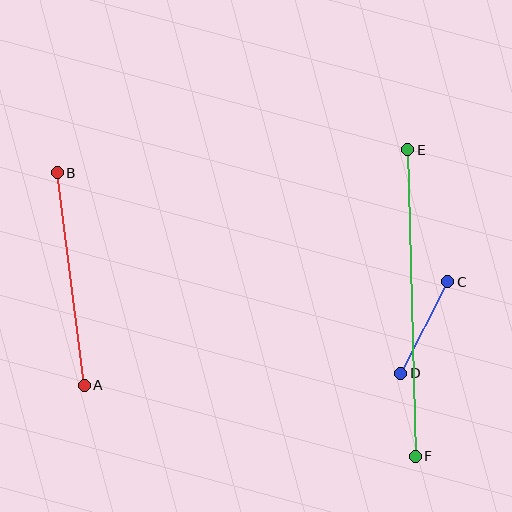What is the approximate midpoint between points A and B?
The midpoint is at approximately (71, 279) pixels.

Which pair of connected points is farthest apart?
Points E and F are farthest apart.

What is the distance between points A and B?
The distance is approximately 214 pixels.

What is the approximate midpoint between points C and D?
The midpoint is at approximately (424, 328) pixels.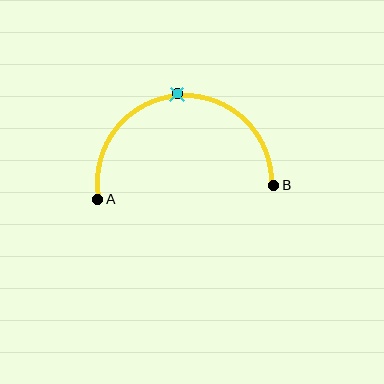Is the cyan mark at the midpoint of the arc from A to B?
Yes. The cyan mark lies on the arc at equal arc-length from both A and B — it is the arc midpoint.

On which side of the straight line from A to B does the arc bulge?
The arc bulges above the straight line connecting A and B.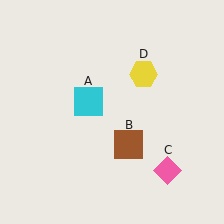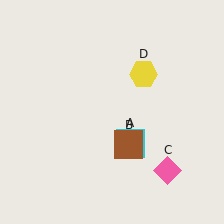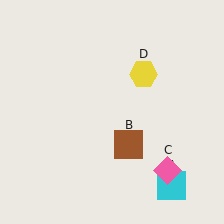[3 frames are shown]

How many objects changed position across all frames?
1 object changed position: cyan square (object A).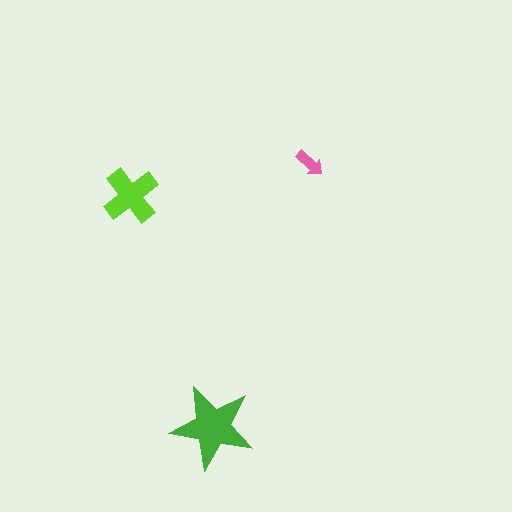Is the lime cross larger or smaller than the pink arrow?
Larger.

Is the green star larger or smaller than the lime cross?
Larger.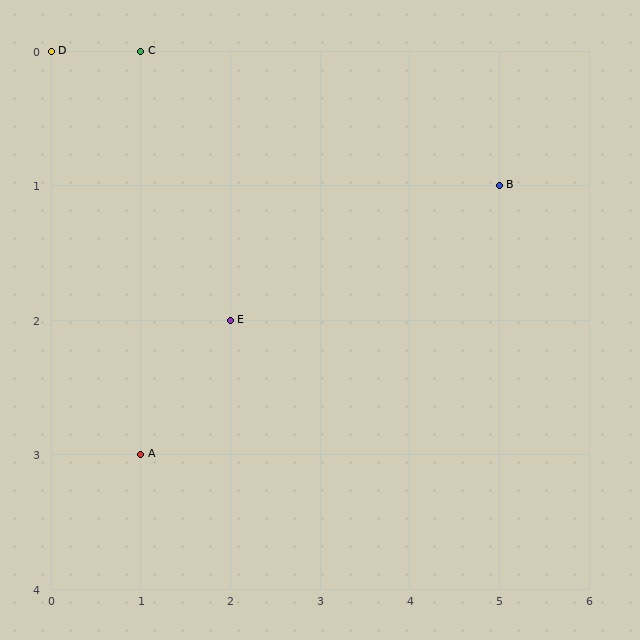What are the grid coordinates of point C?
Point C is at grid coordinates (1, 0).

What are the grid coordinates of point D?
Point D is at grid coordinates (0, 0).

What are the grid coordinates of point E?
Point E is at grid coordinates (2, 2).